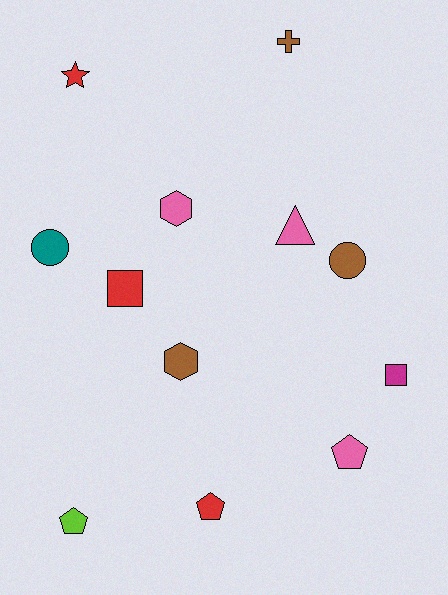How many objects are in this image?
There are 12 objects.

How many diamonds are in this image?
There are no diamonds.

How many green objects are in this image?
There are no green objects.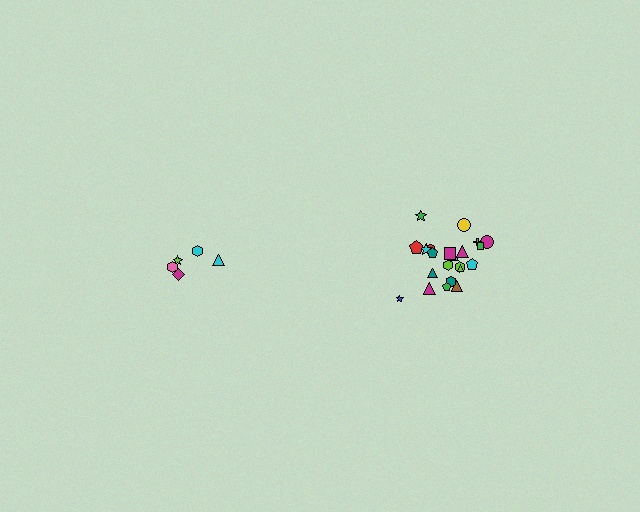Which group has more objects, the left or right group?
The right group.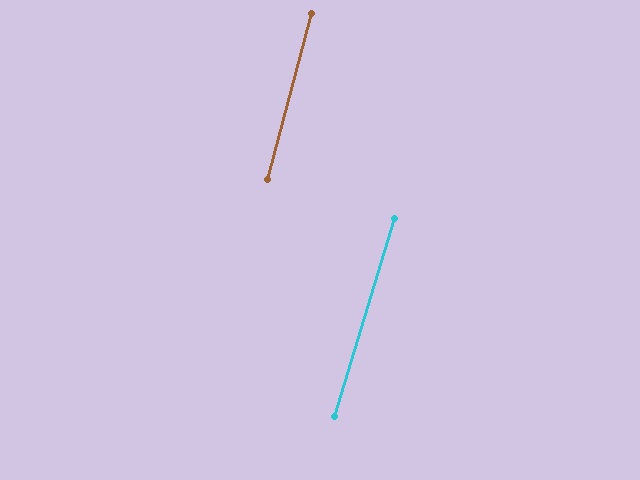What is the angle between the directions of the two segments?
Approximately 2 degrees.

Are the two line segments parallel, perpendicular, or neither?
Parallel — their directions differ by only 2.0°.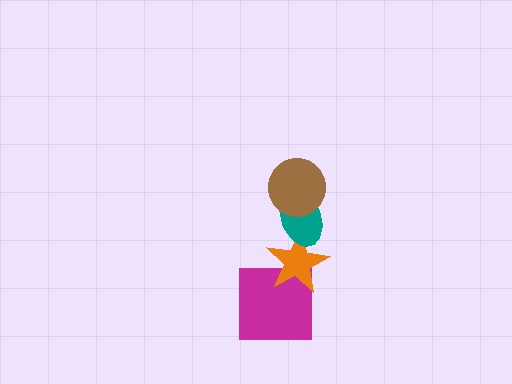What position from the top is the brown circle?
The brown circle is 1st from the top.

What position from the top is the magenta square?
The magenta square is 4th from the top.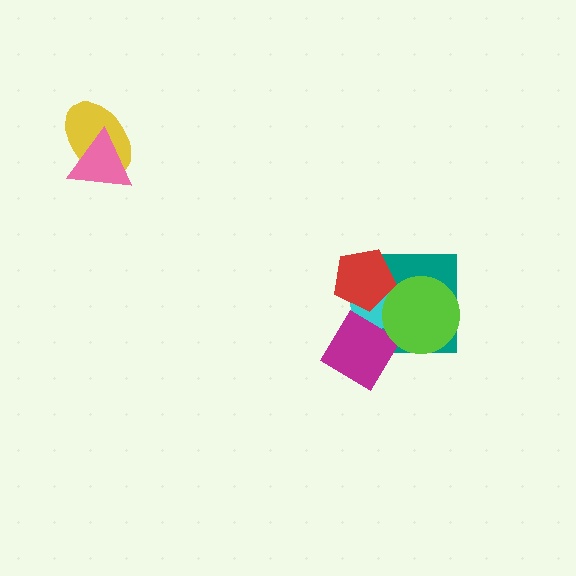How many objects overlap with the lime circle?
2 objects overlap with the lime circle.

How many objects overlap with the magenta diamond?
1 object overlaps with the magenta diamond.